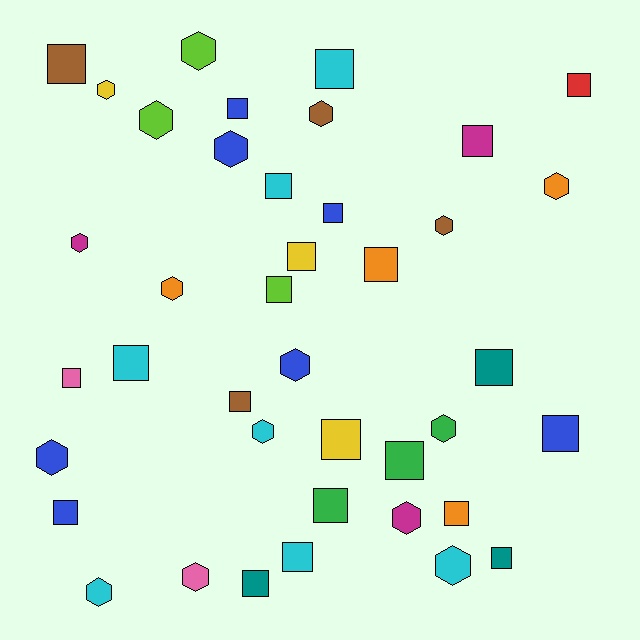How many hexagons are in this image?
There are 17 hexagons.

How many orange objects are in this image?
There are 4 orange objects.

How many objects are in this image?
There are 40 objects.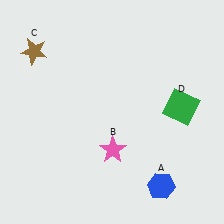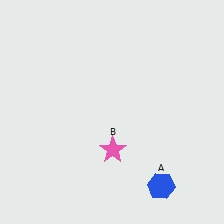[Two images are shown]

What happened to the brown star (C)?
The brown star (C) was removed in Image 2. It was in the top-left area of Image 1.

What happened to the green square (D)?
The green square (D) was removed in Image 2. It was in the top-right area of Image 1.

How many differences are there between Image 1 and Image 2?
There are 2 differences between the two images.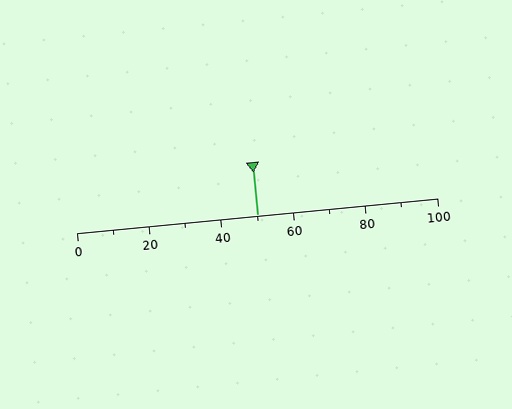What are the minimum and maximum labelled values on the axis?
The axis runs from 0 to 100.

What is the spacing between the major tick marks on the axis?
The major ticks are spaced 20 apart.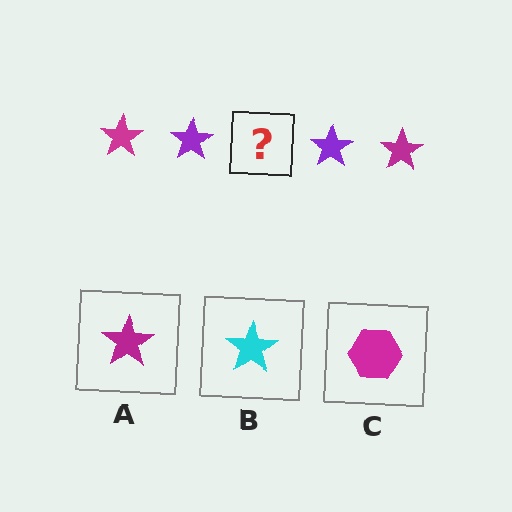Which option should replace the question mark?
Option A.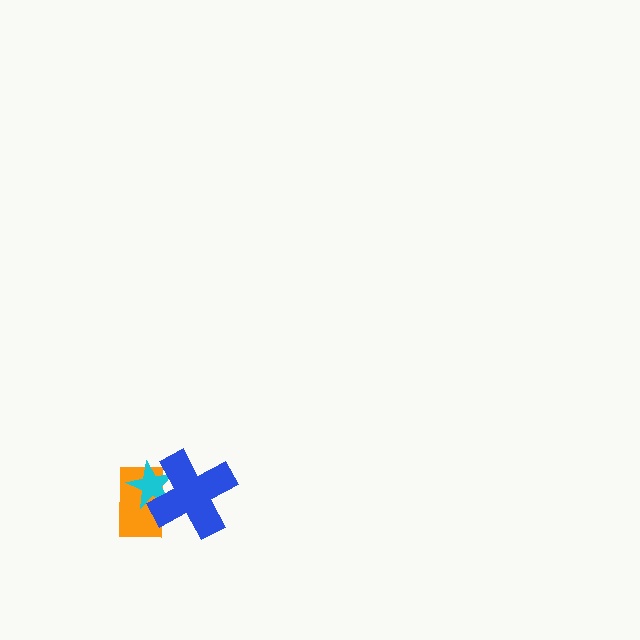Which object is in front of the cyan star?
The blue cross is in front of the cyan star.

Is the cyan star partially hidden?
Yes, it is partially covered by another shape.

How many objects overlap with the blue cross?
2 objects overlap with the blue cross.